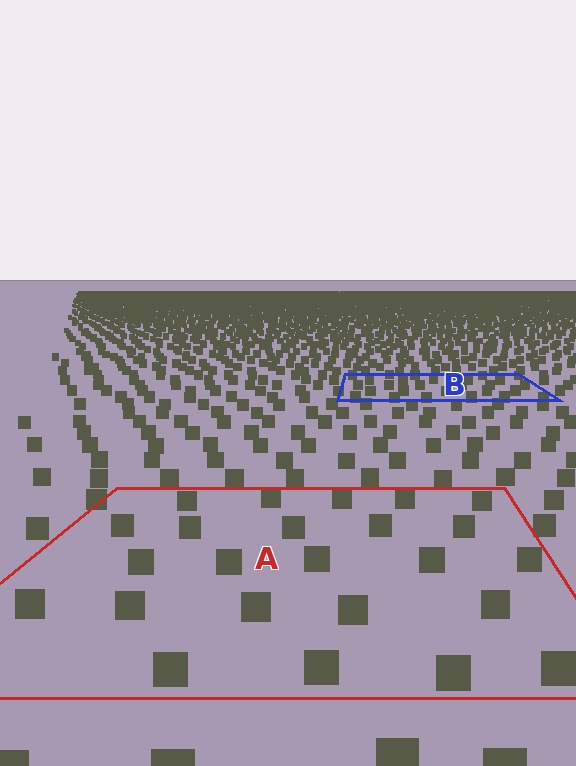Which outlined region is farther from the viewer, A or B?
Region B is farther from the viewer — the texture elements inside it appear smaller and more densely packed.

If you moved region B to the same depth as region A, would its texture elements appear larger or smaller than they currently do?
They would appear larger. At a closer depth, the same texture elements are projected at a bigger on-screen size.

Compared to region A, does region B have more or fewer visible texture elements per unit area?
Region B has more texture elements per unit area — they are packed more densely because it is farther away.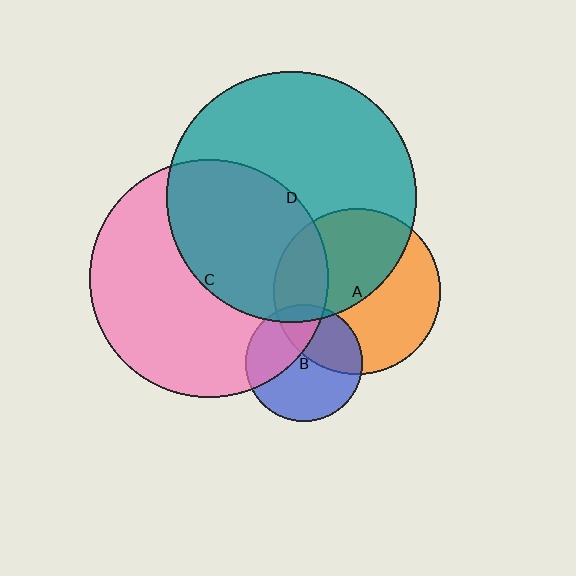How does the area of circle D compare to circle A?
Approximately 2.3 times.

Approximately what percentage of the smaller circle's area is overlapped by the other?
Approximately 10%.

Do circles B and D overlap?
Yes.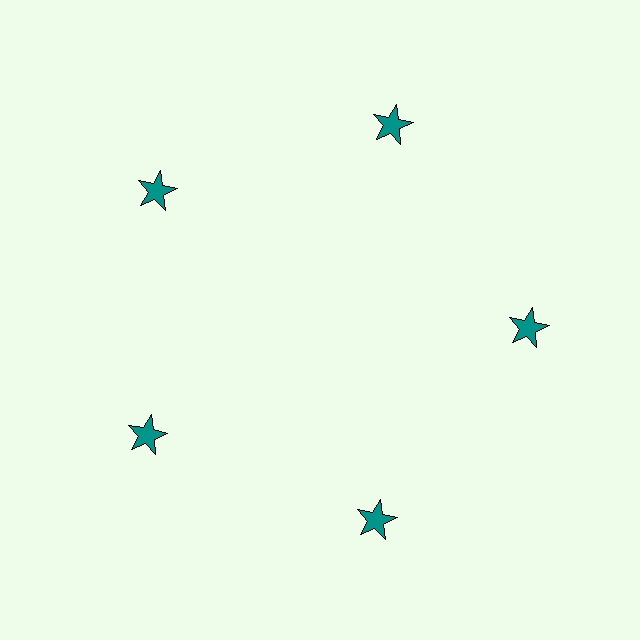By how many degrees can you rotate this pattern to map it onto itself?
The pattern maps onto itself every 72 degrees of rotation.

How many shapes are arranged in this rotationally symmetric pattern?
There are 5 shapes, arranged in 5 groups of 1.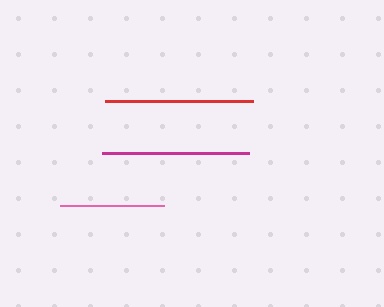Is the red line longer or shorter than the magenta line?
The red line is longer than the magenta line.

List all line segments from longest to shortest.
From longest to shortest: red, magenta, pink.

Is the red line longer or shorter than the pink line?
The red line is longer than the pink line.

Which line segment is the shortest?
The pink line is the shortest at approximately 105 pixels.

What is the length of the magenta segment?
The magenta segment is approximately 147 pixels long.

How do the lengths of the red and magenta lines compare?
The red and magenta lines are approximately the same length.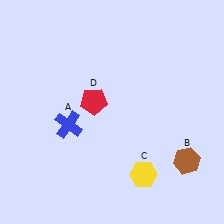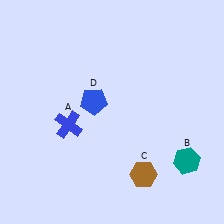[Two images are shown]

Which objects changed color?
B changed from brown to teal. C changed from yellow to brown. D changed from red to blue.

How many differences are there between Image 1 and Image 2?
There are 3 differences between the two images.